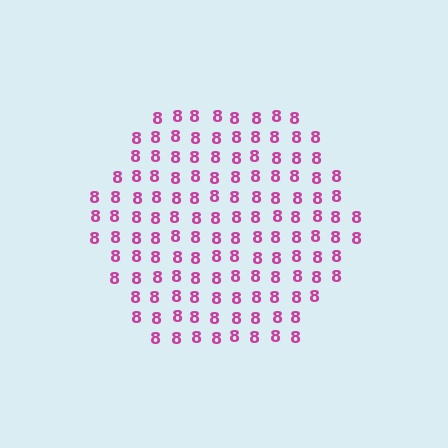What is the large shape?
The large shape is a hexagon.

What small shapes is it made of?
It is made of small digit 8's.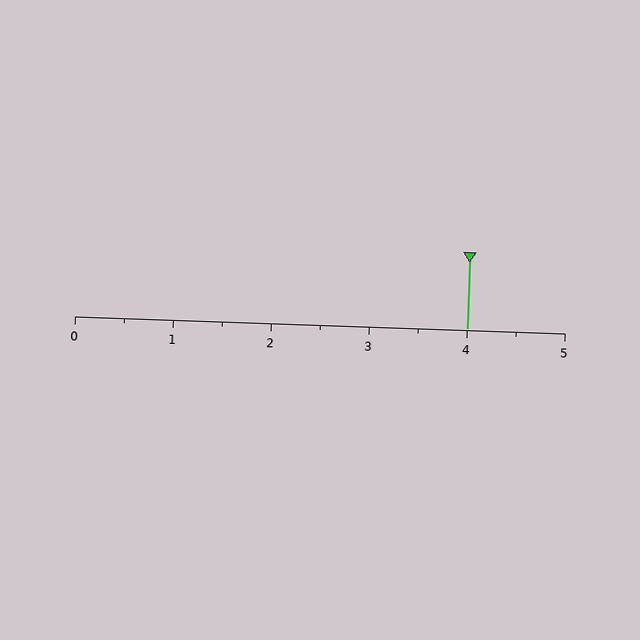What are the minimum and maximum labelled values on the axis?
The axis runs from 0 to 5.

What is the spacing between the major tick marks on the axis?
The major ticks are spaced 1 apart.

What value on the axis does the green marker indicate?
The marker indicates approximately 4.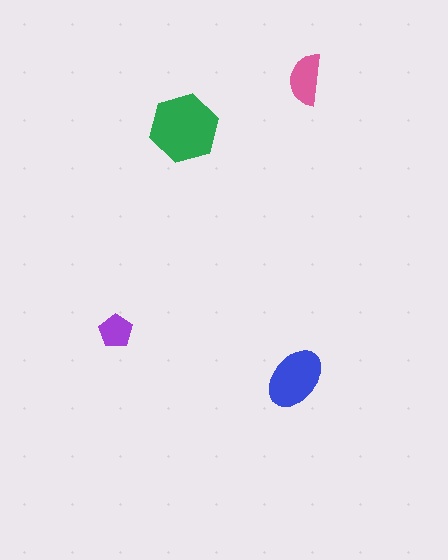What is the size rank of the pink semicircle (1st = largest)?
3rd.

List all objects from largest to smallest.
The green hexagon, the blue ellipse, the pink semicircle, the purple pentagon.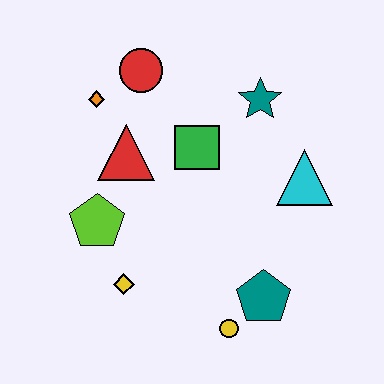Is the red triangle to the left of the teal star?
Yes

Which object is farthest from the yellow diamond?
The teal star is farthest from the yellow diamond.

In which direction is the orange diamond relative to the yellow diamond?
The orange diamond is above the yellow diamond.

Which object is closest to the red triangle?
The orange diamond is closest to the red triangle.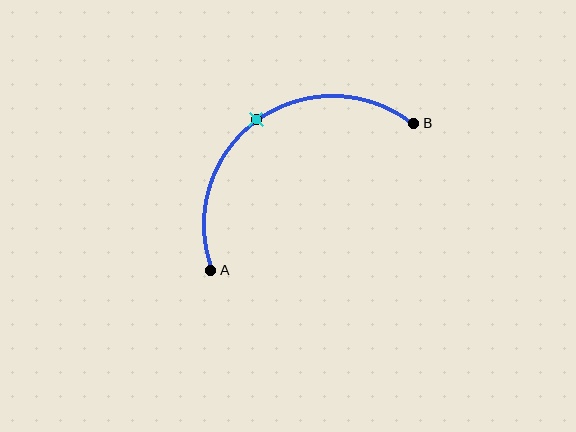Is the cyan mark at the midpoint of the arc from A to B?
Yes. The cyan mark lies on the arc at equal arc-length from both A and B — it is the arc midpoint.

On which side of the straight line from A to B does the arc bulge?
The arc bulges above and to the left of the straight line connecting A and B.